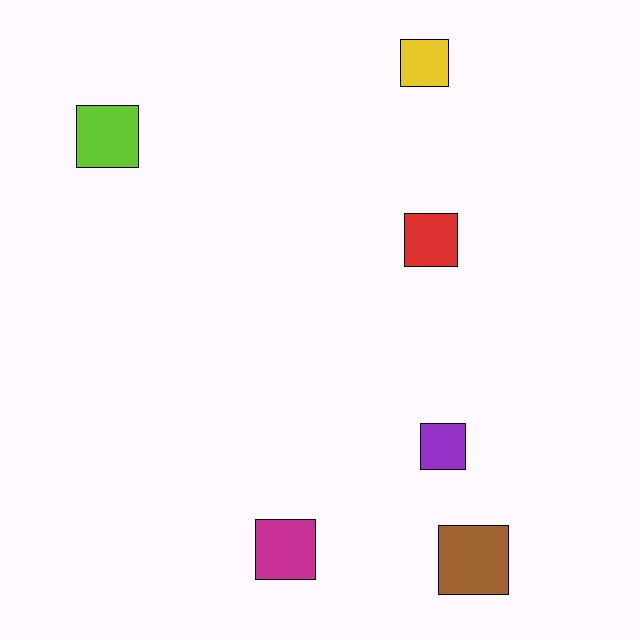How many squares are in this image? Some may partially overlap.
There are 6 squares.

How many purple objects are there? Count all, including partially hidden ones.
There is 1 purple object.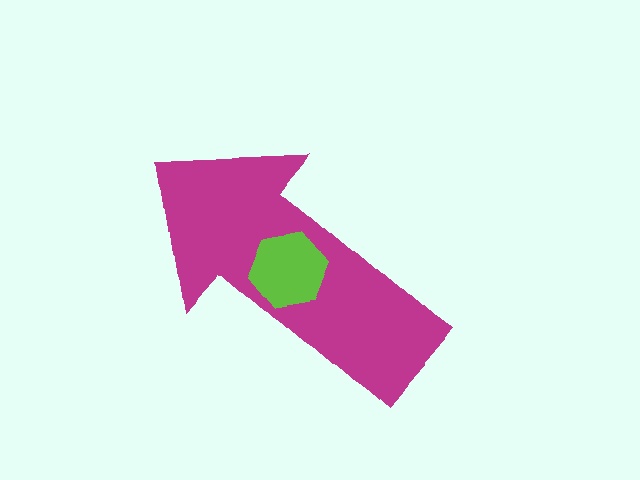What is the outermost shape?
The magenta arrow.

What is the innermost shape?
The lime hexagon.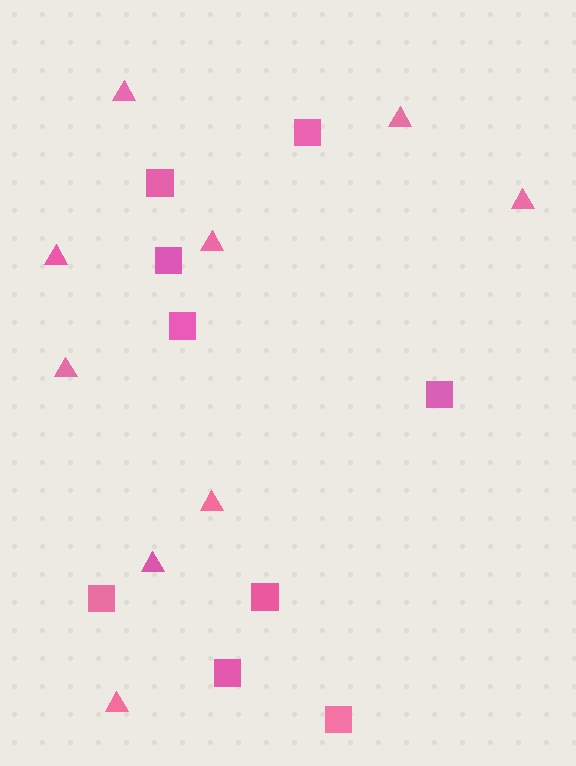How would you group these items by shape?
There are 2 groups: one group of squares (9) and one group of triangles (9).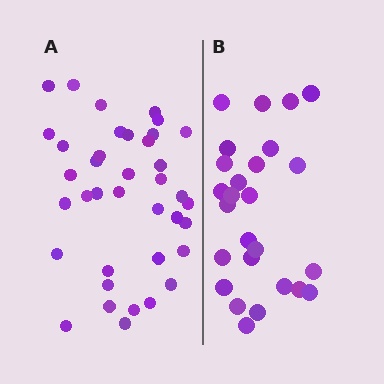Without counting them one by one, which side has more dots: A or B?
Region A (the left region) has more dots.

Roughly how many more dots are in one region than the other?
Region A has roughly 12 or so more dots than region B.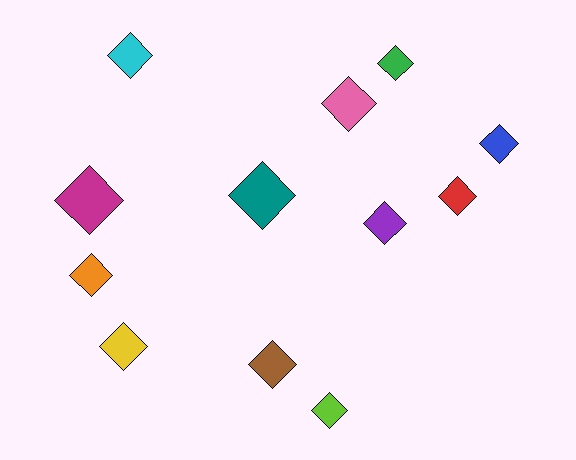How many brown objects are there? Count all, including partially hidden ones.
There is 1 brown object.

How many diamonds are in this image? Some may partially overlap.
There are 12 diamonds.